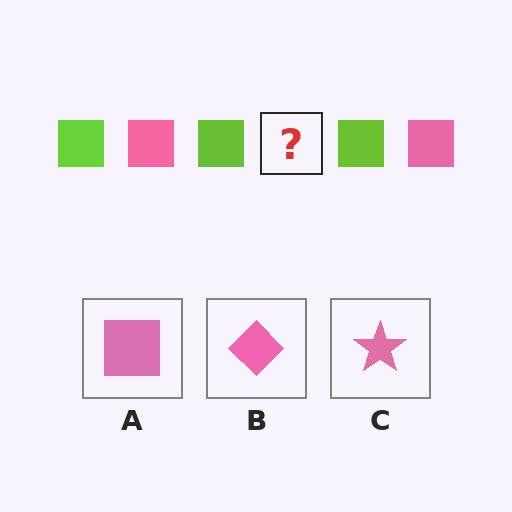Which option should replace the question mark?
Option A.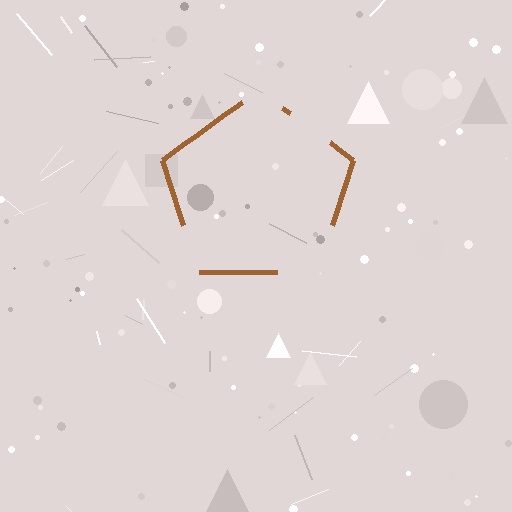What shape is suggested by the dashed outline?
The dashed outline suggests a pentagon.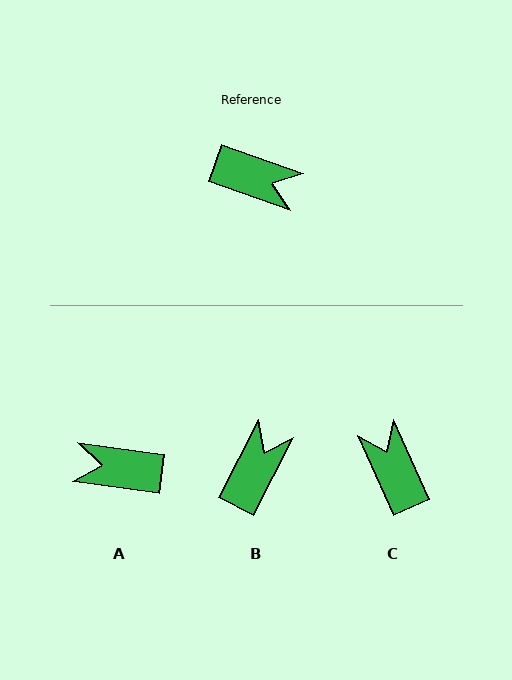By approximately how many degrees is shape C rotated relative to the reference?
Approximately 134 degrees counter-clockwise.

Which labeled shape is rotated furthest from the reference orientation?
A, about 168 degrees away.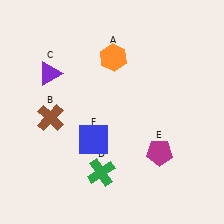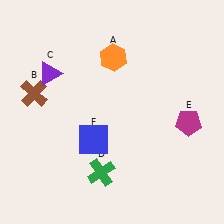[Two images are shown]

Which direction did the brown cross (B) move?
The brown cross (B) moved up.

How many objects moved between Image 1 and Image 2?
2 objects moved between the two images.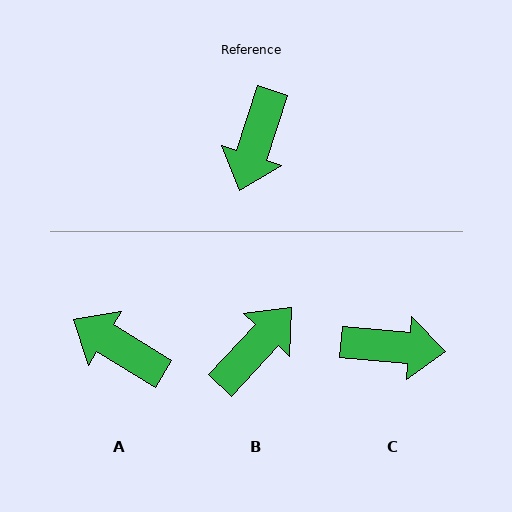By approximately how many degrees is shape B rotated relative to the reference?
Approximately 155 degrees counter-clockwise.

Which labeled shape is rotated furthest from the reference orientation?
B, about 155 degrees away.